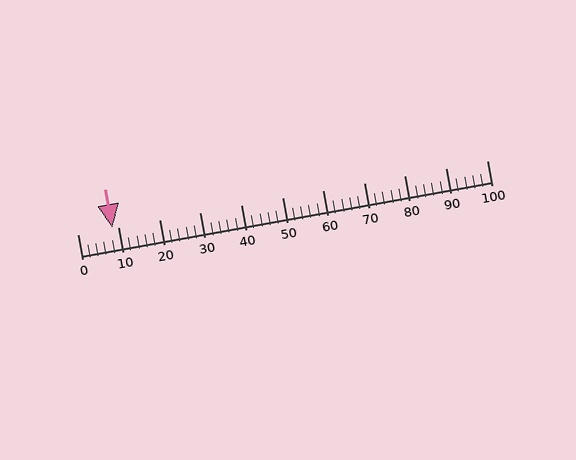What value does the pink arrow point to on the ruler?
The pink arrow points to approximately 8.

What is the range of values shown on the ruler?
The ruler shows values from 0 to 100.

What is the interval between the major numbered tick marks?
The major tick marks are spaced 10 units apart.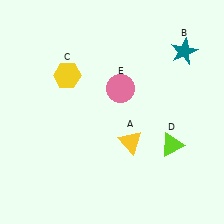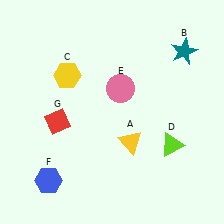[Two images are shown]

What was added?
A blue hexagon (F), a red diamond (G) were added in Image 2.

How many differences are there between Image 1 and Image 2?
There are 2 differences between the two images.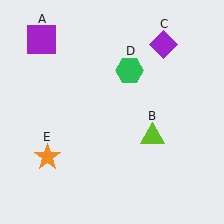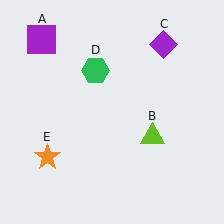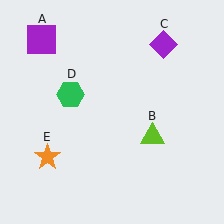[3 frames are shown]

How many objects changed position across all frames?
1 object changed position: green hexagon (object D).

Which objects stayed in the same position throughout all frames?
Purple square (object A) and lime triangle (object B) and purple diamond (object C) and orange star (object E) remained stationary.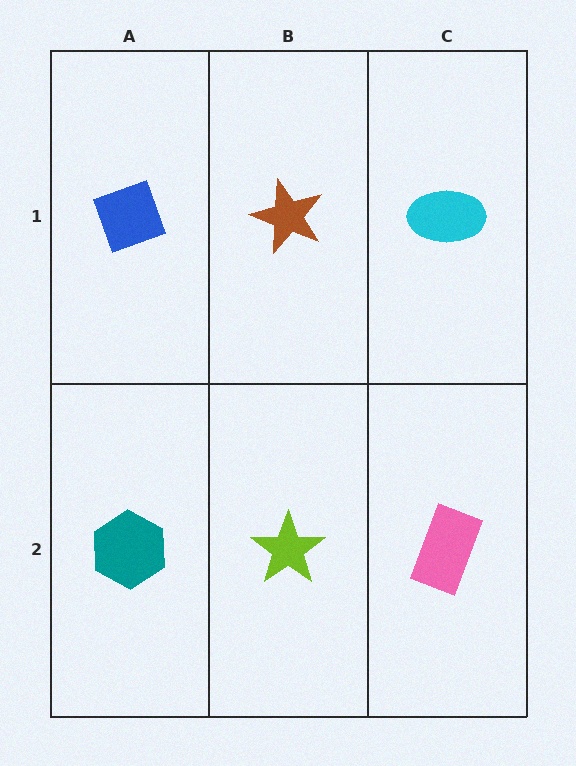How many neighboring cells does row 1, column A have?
2.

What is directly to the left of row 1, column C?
A brown star.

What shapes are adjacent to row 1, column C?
A pink rectangle (row 2, column C), a brown star (row 1, column B).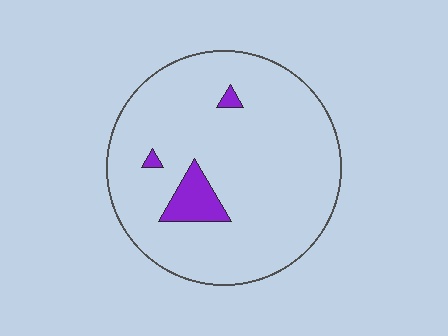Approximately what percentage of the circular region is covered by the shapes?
Approximately 5%.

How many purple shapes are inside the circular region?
3.